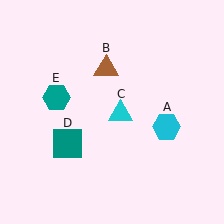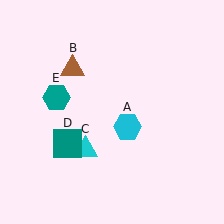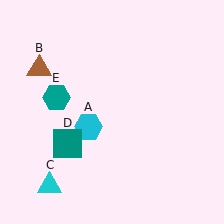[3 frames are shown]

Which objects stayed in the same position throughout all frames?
Teal square (object D) and teal hexagon (object E) remained stationary.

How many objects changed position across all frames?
3 objects changed position: cyan hexagon (object A), brown triangle (object B), cyan triangle (object C).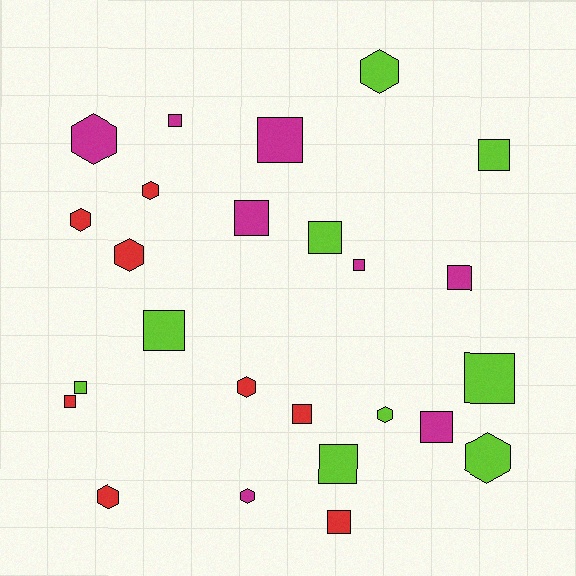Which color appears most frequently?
Lime, with 9 objects.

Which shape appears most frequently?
Square, with 15 objects.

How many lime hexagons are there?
There are 3 lime hexagons.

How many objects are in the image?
There are 25 objects.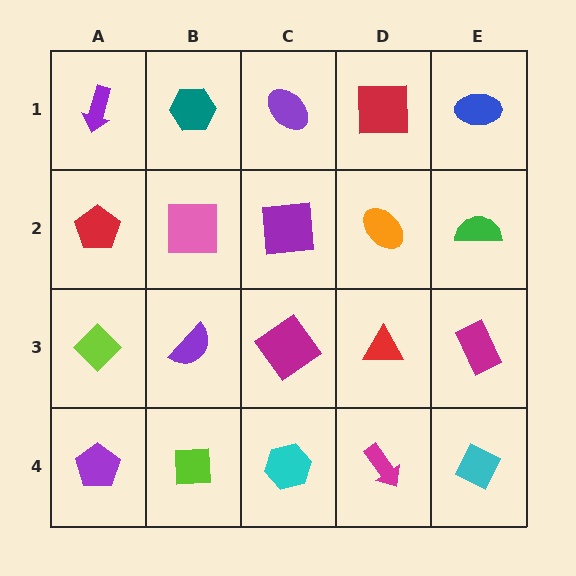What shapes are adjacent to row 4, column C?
A magenta diamond (row 3, column C), a lime square (row 4, column B), a magenta arrow (row 4, column D).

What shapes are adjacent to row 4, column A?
A lime diamond (row 3, column A), a lime square (row 4, column B).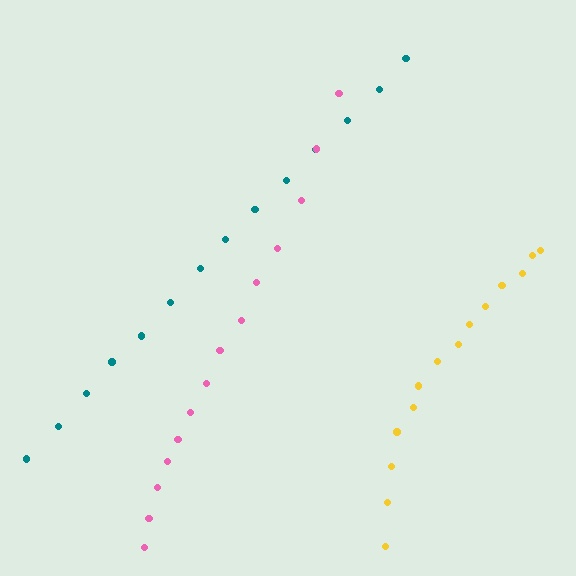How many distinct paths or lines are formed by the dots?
There are 3 distinct paths.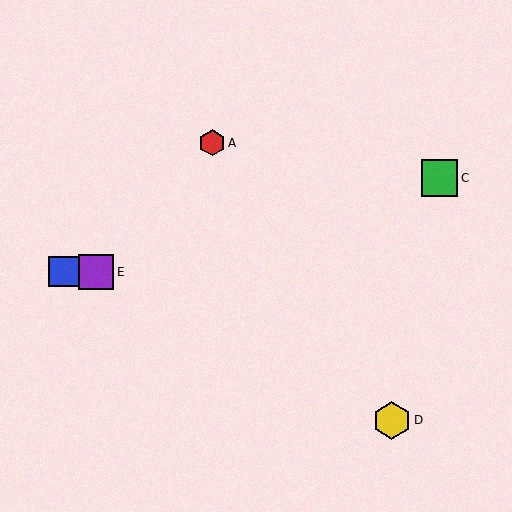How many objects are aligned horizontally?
2 objects (B, E) are aligned horizontally.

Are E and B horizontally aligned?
Yes, both are at y≈272.